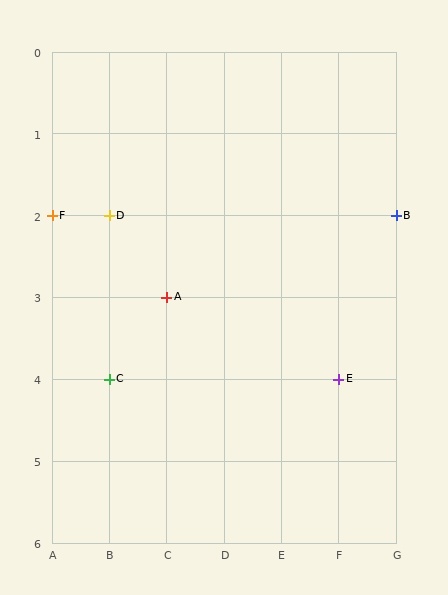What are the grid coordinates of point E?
Point E is at grid coordinates (F, 4).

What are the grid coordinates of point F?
Point F is at grid coordinates (A, 2).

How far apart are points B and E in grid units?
Points B and E are 1 column and 2 rows apart (about 2.2 grid units diagonally).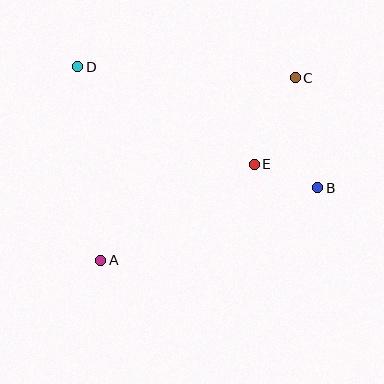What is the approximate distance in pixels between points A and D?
The distance between A and D is approximately 195 pixels.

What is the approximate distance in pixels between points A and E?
The distance between A and E is approximately 181 pixels.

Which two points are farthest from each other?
Points B and D are farthest from each other.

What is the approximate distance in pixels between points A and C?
The distance between A and C is approximately 267 pixels.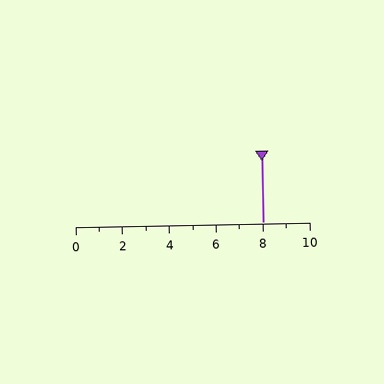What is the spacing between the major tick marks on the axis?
The major ticks are spaced 2 apart.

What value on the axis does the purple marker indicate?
The marker indicates approximately 8.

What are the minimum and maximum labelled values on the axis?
The axis runs from 0 to 10.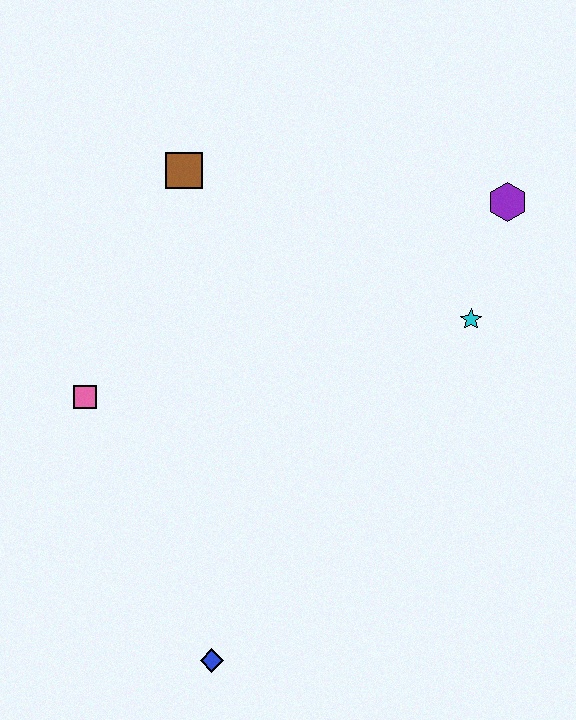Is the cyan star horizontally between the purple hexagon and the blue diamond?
Yes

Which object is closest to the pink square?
The brown square is closest to the pink square.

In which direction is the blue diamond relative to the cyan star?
The blue diamond is below the cyan star.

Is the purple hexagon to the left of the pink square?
No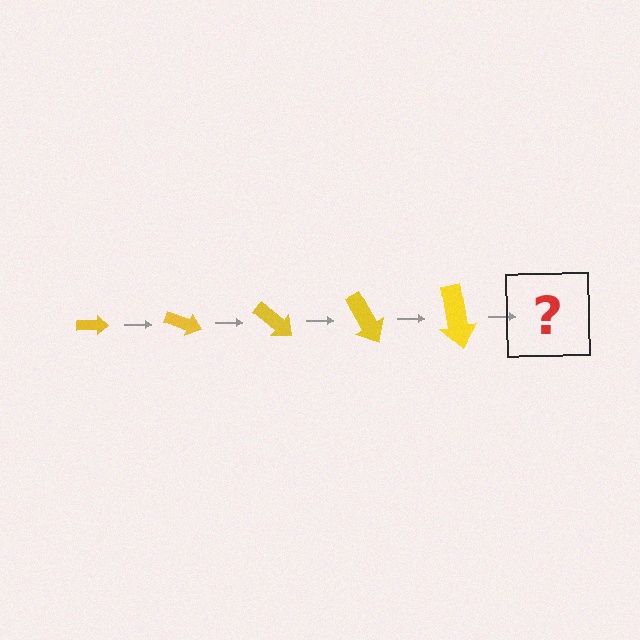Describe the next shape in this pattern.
It should be an arrow, larger than the previous one and rotated 100 degrees from the start.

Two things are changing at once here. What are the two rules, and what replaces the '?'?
The two rules are that the arrow grows larger each step and it rotates 20 degrees each step. The '?' should be an arrow, larger than the previous one and rotated 100 degrees from the start.